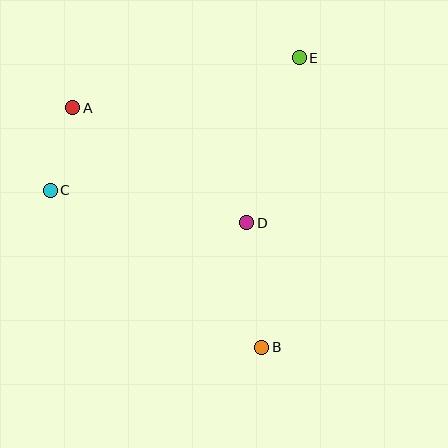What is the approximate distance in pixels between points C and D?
The distance between C and D is approximately 199 pixels.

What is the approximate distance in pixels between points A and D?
The distance between A and D is approximately 208 pixels.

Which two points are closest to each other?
Points A and C are closest to each other.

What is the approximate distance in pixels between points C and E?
The distance between C and E is approximately 282 pixels.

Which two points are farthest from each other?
Points A and B are farthest from each other.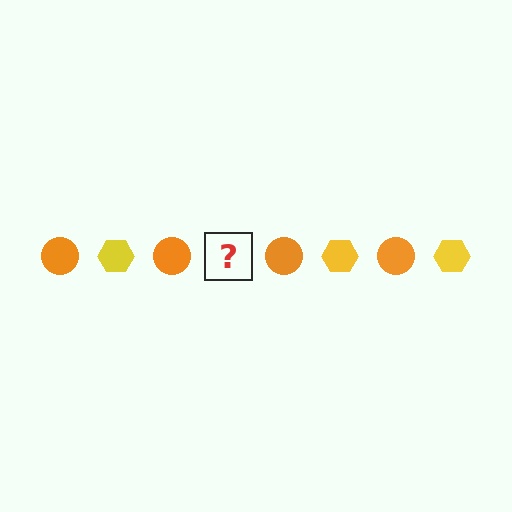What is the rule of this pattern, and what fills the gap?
The rule is that the pattern alternates between orange circle and yellow hexagon. The gap should be filled with a yellow hexagon.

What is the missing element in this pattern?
The missing element is a yellow hexagon.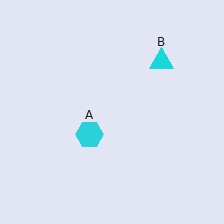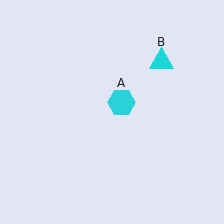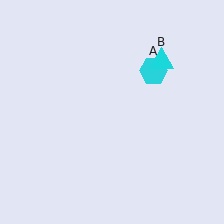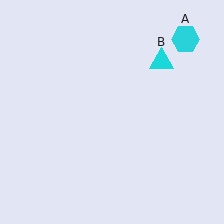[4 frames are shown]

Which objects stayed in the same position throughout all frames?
Cyan triangle (object B) remained stationary.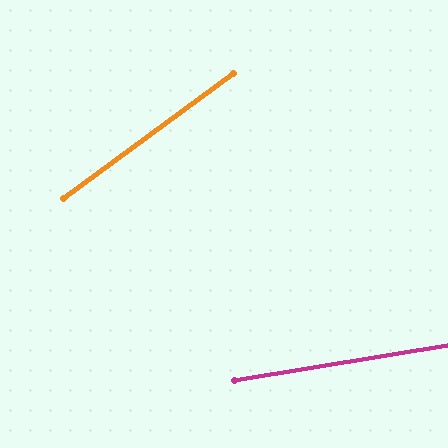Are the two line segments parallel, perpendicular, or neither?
Neither parallel nor perpendicular — they differ by about 27°.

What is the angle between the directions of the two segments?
Approximately 27 degrees.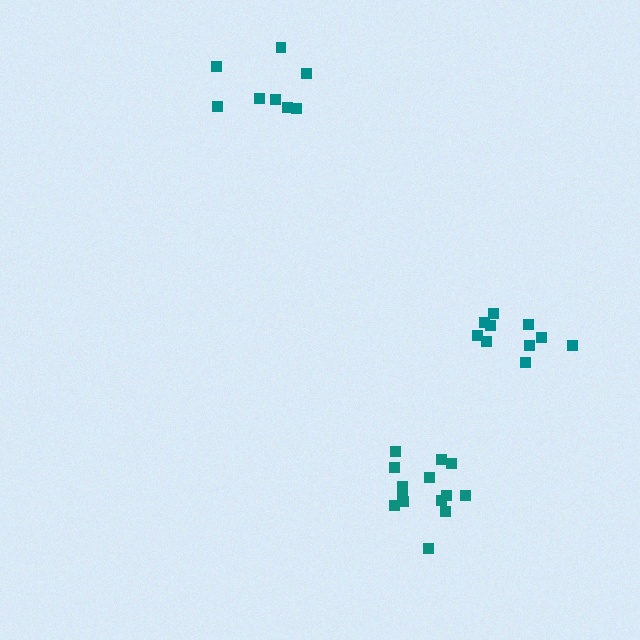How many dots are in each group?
Group 1: 10 dots, Group 2: 8 dots, Group 3: 14 dots (32 total).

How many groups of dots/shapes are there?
There are 3 groups.